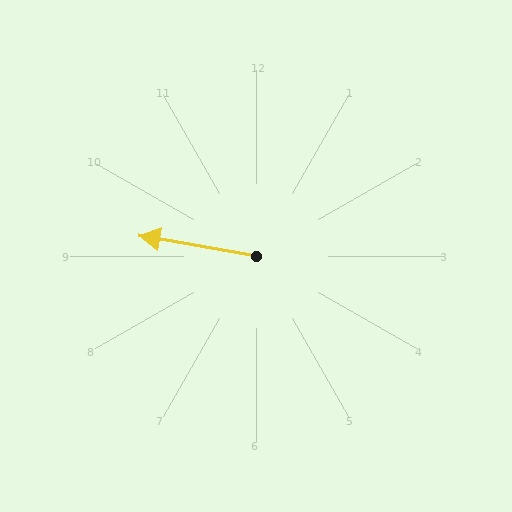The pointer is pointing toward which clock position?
Roughly 9 o'clock.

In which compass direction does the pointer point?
West.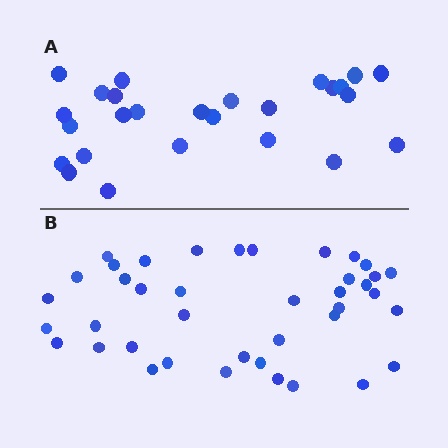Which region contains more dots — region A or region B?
Region B (the bottom region) has more dots.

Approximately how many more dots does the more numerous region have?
Region B has approximately 15 more dots than region A.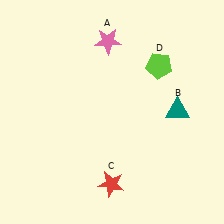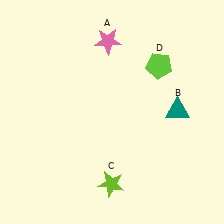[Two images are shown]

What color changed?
The star (C) changed from red in Image 1 to lime in Image 2.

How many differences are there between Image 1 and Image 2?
There is 1 difference between the two images.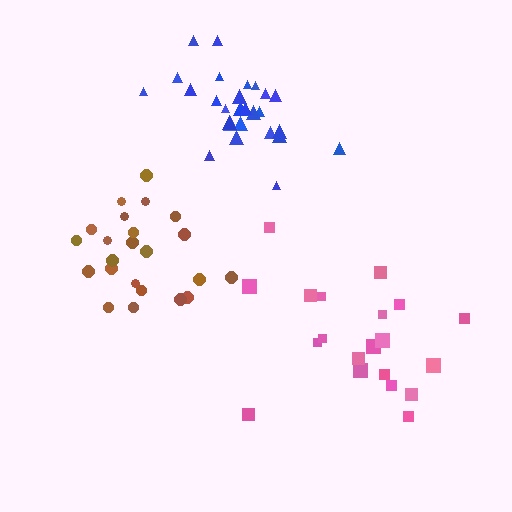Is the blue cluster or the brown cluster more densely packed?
Blue.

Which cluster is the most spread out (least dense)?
Pink.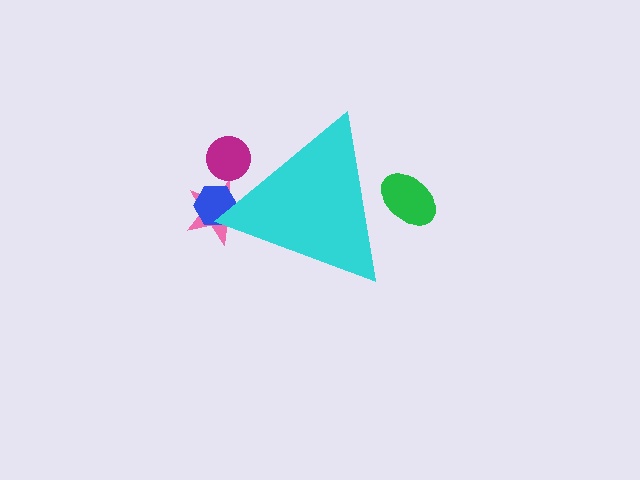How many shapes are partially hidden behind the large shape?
4 shapes are partially hidden.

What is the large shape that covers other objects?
A cyan triangle.